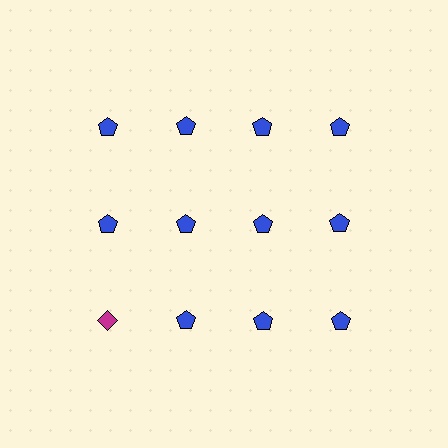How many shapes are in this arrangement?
There are 12 shapes arranged in a grid pattern.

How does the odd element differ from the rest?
It differs in both color (magenta instead of blue) and shape (diamond instead of pentagon).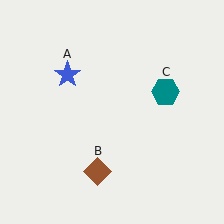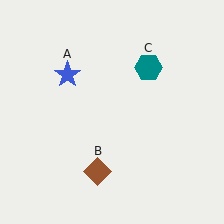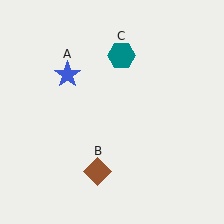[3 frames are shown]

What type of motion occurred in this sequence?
The teal hexagon (object C) rotated counterclockwise around the center of the scene.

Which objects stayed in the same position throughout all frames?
Blue star (object A) and brown diamond (object B) remained stationary.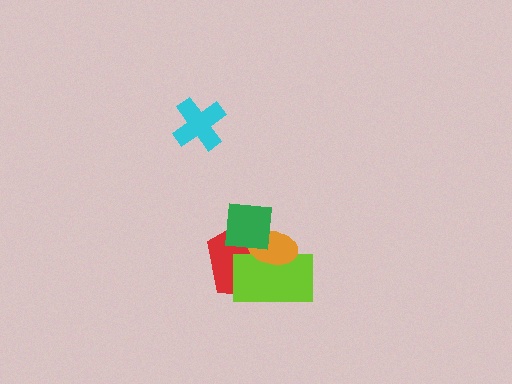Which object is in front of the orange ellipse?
The green square is in front of the orange ellipse.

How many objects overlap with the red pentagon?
3 objects overlap with the red pentagon.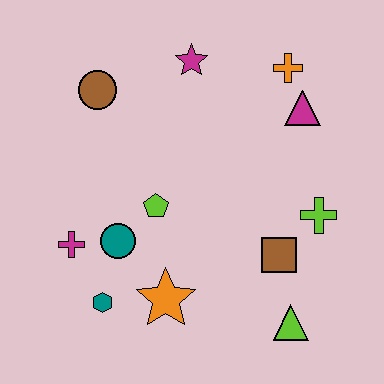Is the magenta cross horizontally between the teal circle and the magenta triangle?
No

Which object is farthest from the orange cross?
The teal hexagon is farthest from the orange cross.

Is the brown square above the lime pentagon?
No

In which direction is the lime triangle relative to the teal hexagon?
The lime triangle is to the right of the teal hexagon.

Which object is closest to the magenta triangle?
The orange cross is closest to the magenta triangle.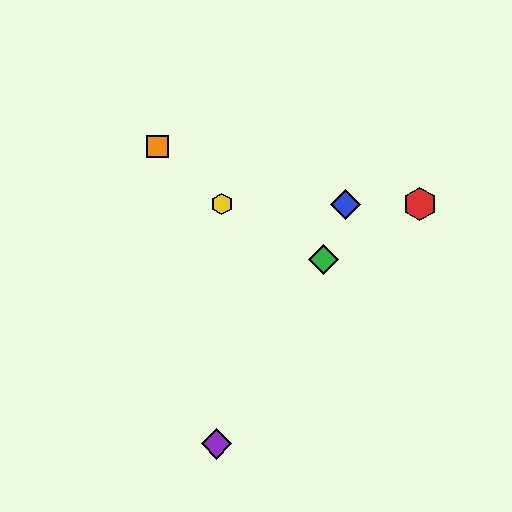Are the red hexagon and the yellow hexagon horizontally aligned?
Yes, both are at y≈204.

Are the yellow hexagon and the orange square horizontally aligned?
No, the yellow hexagon is at y≈204 and the orange square is at y≈146.